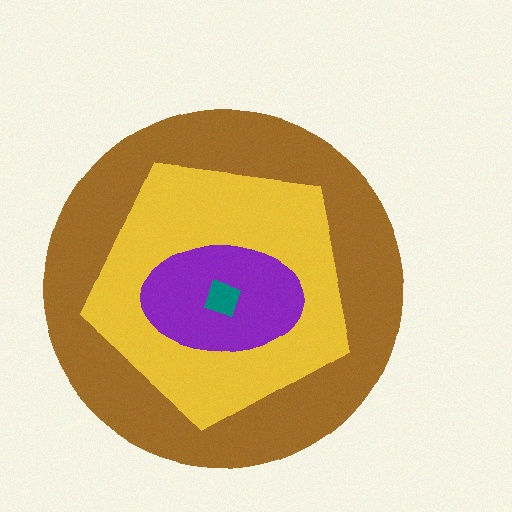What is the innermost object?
The teal diamond.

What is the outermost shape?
The brown circle.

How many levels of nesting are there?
4.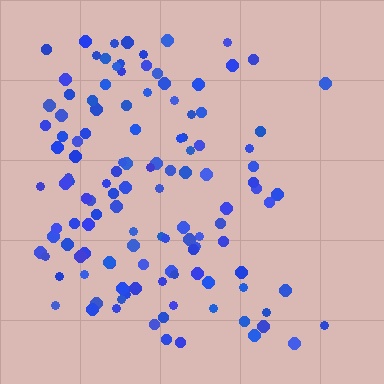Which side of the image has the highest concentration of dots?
The left.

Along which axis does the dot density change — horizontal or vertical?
Horizontal.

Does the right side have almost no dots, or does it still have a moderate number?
Still a moderate number, just noticeably fewer than the left.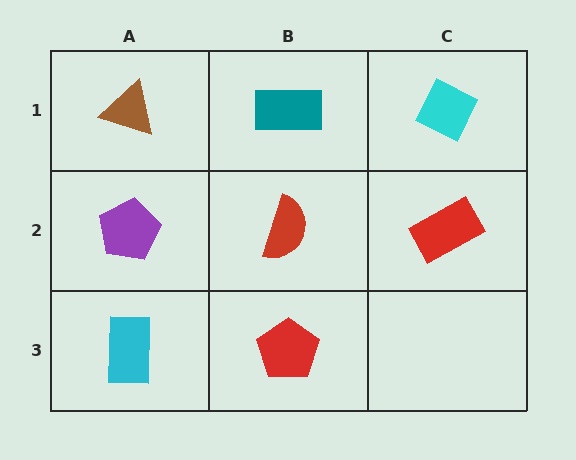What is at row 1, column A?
A brown triangle.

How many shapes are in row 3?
2 shapes.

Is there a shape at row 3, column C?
No, that cell is empty.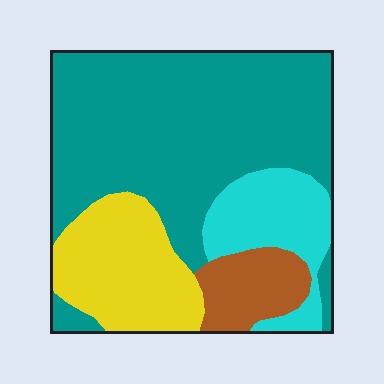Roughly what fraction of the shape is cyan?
Cyan takes up about one eighth (1/8) of the shape.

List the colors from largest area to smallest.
From largest to smallest: teal, yellow, cyan, brown.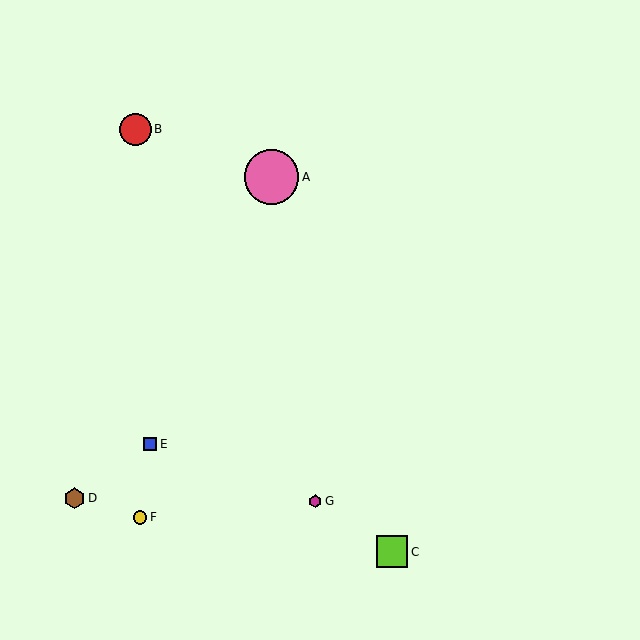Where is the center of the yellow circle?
The center of the yellow circle is at (140, 517).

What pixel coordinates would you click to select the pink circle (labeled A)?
Click at (271, 177) to select the pink circle A.